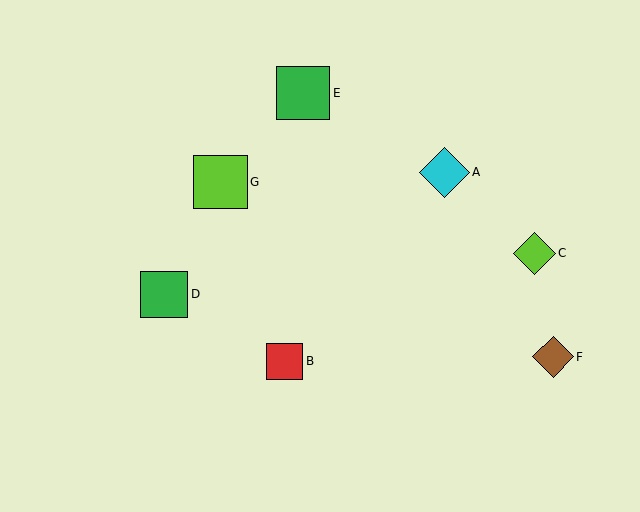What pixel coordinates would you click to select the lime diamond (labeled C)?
Click at (534, 253) to select the lime diamond C.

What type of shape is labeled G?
Shape G is a lime square.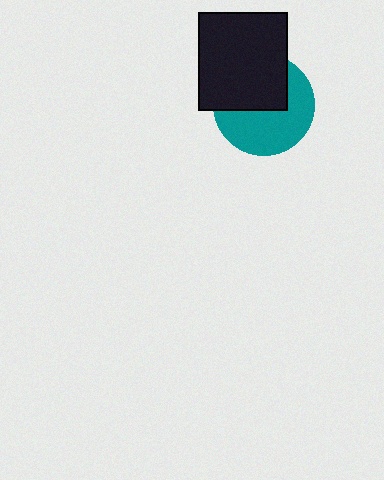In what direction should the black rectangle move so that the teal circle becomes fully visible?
The black rectangle should move up. That is the shortest direction to clear the overlap and leave the teal circle fully visible.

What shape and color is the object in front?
The object in front is a black rectangle.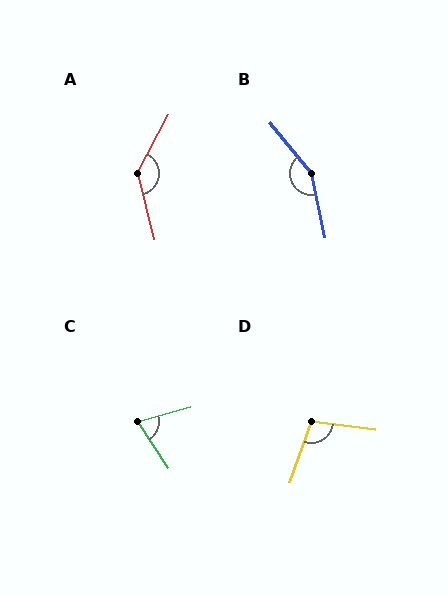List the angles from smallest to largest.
C (71°), D (102°), A (138°), B (153°).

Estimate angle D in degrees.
Approximately 102 degrees.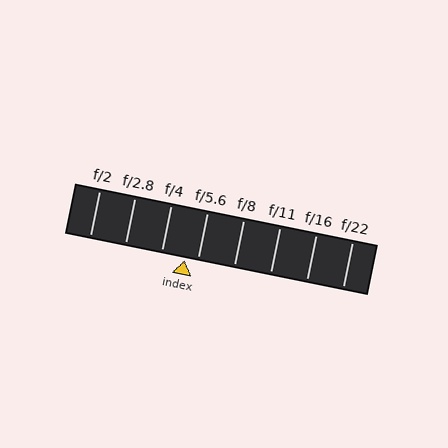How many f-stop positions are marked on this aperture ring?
There are 8 f-stop positions marked.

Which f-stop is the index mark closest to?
The index mark is closest to f/5.6.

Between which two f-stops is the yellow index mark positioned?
The index mark is between f/4 and f/5.6.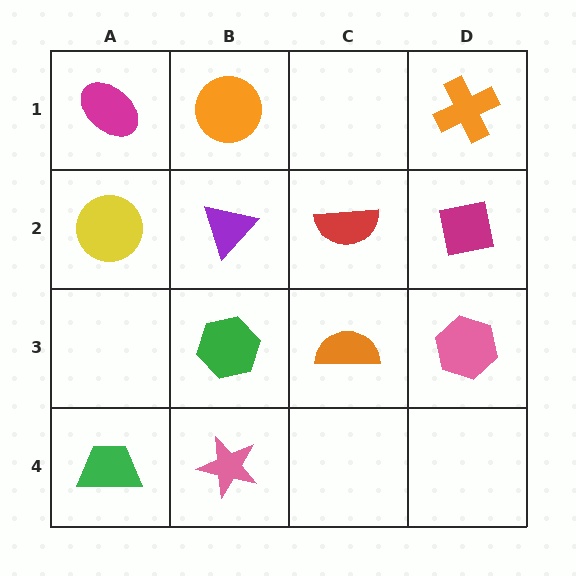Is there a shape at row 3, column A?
No, that cell is empty.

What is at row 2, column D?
A magenta square.